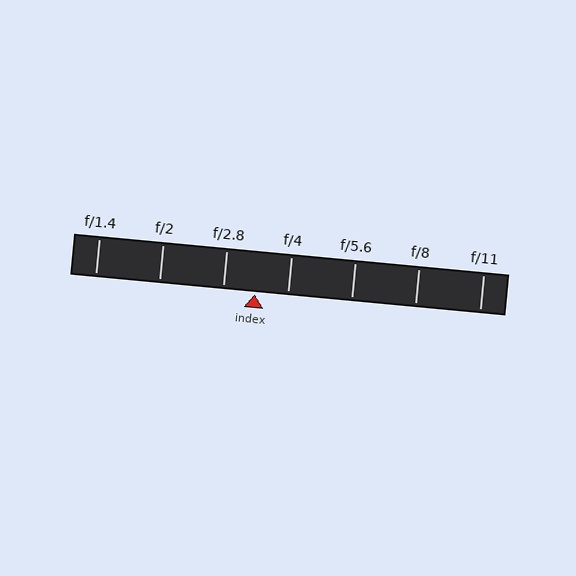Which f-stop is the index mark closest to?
The index mark is closest to f/2.8.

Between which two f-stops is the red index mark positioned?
The index mark is between f/2.8 and f/4.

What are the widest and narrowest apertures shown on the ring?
The widest aperture shown is f/1.4 and the narrowest is f/11.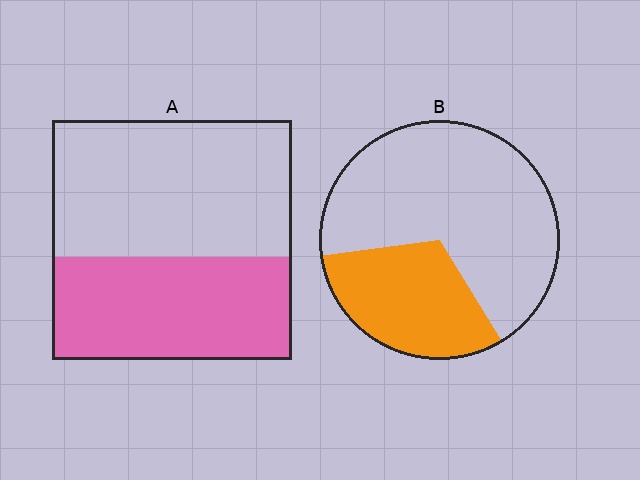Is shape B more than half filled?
No.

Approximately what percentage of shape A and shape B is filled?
A is approximately 45% and B is approximately 30%.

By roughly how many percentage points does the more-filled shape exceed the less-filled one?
By roughly 10 percentage points (A over B).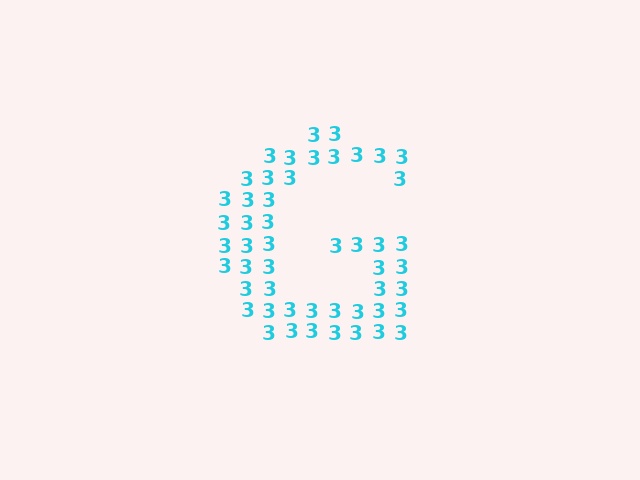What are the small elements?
The small elements are digit 3's.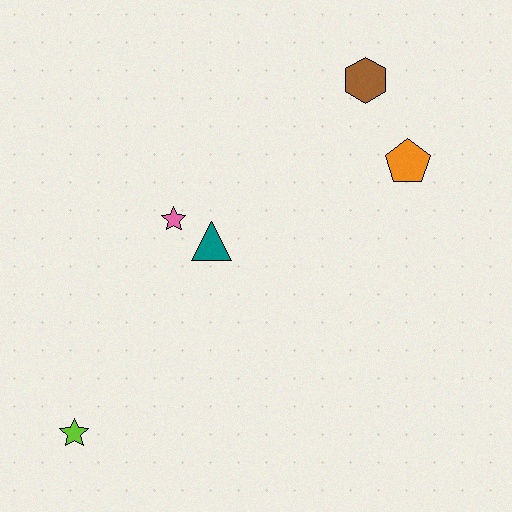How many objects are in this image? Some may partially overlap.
There are 5 objects.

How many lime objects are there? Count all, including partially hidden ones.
There is 1 lime object.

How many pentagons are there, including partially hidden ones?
There is 1 pentagon.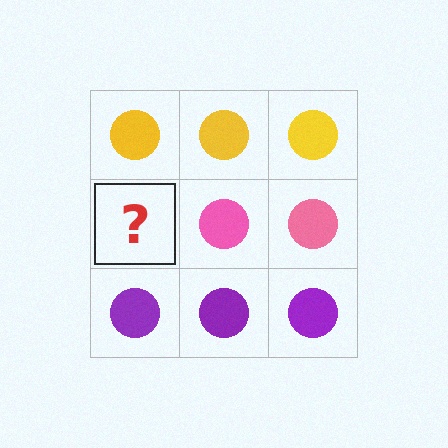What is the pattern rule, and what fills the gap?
The rule is that each row has a consistent color. The gap should be filled with a pink circle.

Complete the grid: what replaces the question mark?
The question mark should be replaced with a pink circle.